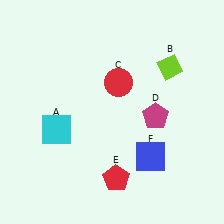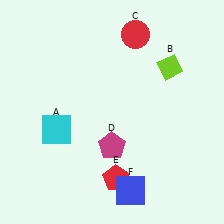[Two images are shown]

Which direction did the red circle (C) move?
The red circle (C) moved up.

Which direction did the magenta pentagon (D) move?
The magenta pentagon (D) moved left.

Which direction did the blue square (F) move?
The blue square (F) moved down.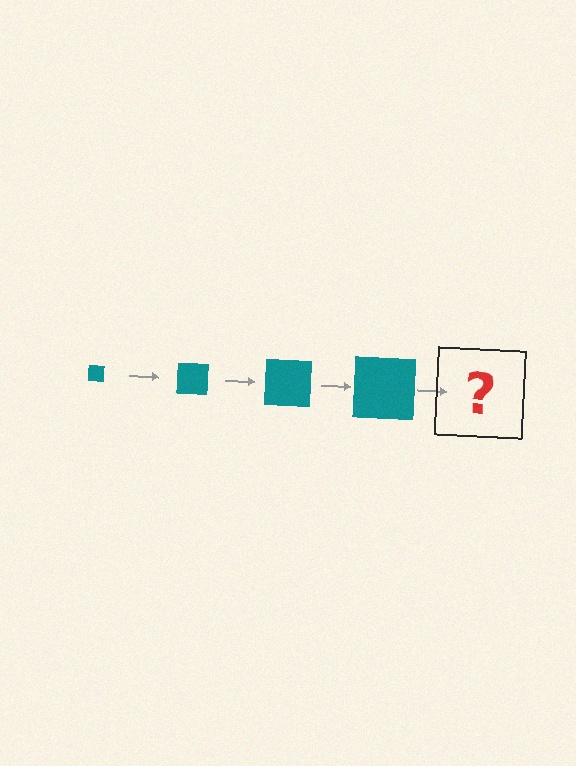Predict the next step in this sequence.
The next step is a teal square, larger than the previous one.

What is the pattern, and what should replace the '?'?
The pattern is that the square gets progressively larger each step. The '?' should be a teal square, larger than the previous one.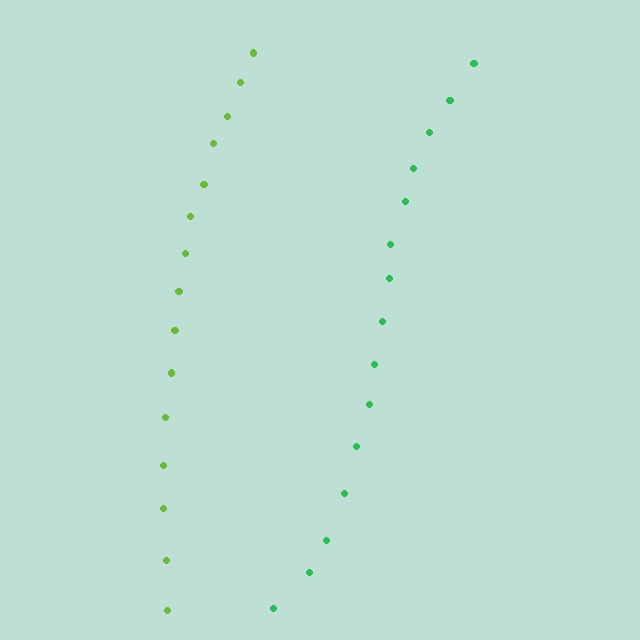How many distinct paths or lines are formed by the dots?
There are 2 distinct paths.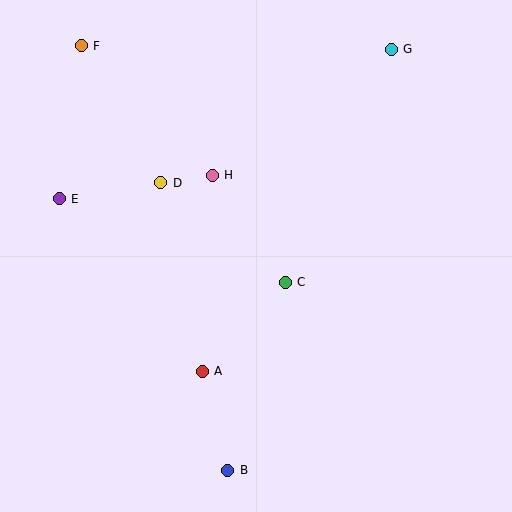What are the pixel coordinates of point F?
Point F is at (81, 46).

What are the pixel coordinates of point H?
Point H is at (212, 175).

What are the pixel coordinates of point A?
Point A is at (202, 371).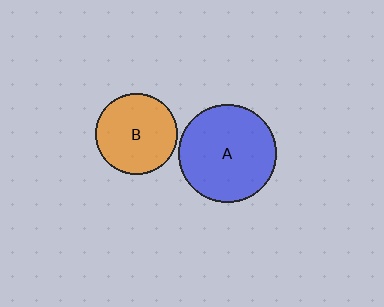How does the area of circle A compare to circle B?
Approximately 1.5 times.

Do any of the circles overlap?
No, none of the circles overlap.